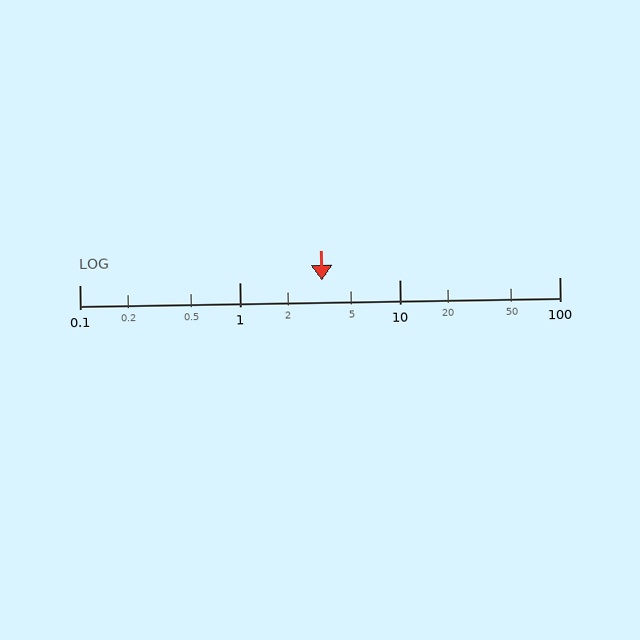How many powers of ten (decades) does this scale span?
The scale spans 3 decades, from 0.1 to 100.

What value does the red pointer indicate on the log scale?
The pointer indicates approximately 3.3.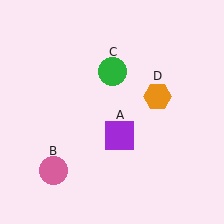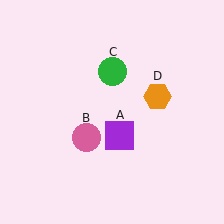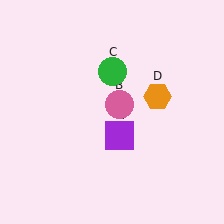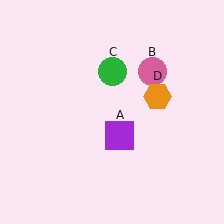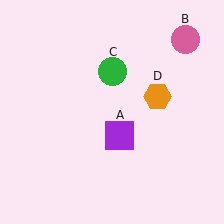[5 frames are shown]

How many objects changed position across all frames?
1 object changed position: pink circle (object B).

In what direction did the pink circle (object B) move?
The pink circle (object B) moved up and to the right.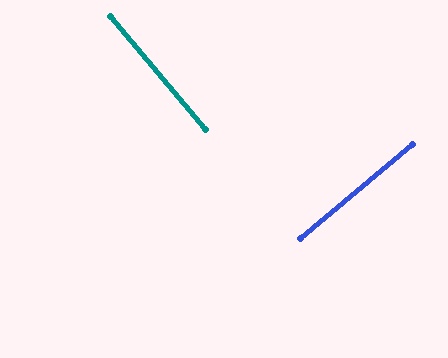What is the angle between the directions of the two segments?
Approximately 90 degrees.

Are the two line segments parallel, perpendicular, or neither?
Perpendicular — they meet at approximately 90°.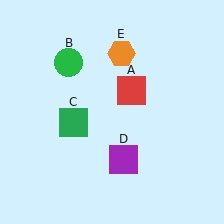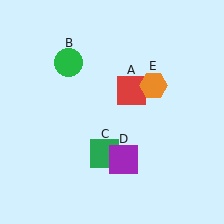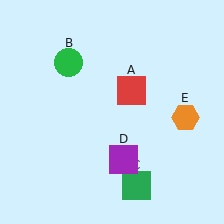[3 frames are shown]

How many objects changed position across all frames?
2 objects changed position: green square (object C), orange hexagon (object E).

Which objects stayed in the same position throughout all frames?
Red square (object A) and green circle (object B) and purple square (object D) remained stationary.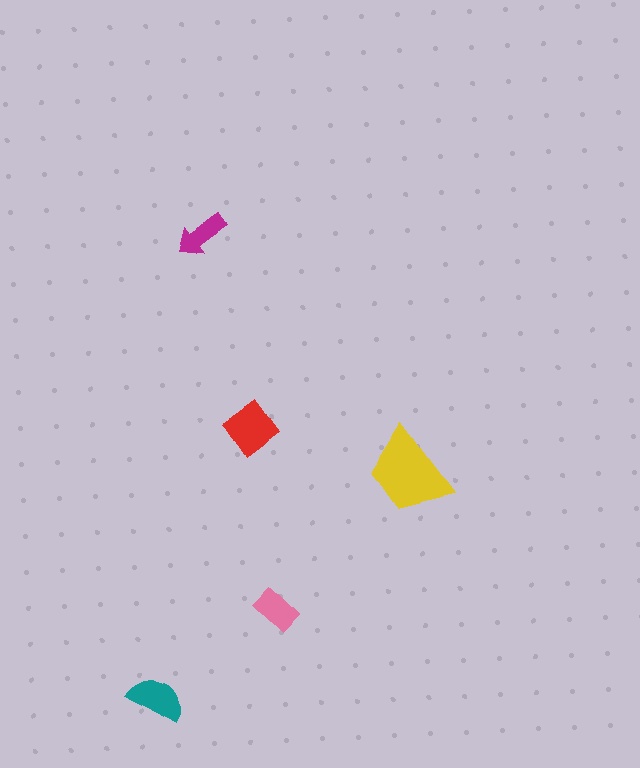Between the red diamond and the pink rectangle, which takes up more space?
The red diamond.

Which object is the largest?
The yellow trapezoid.